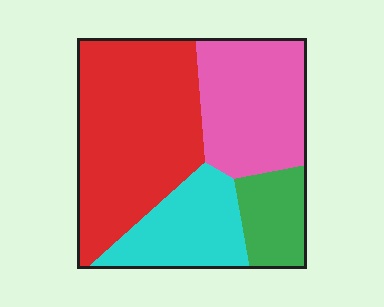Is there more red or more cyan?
Red.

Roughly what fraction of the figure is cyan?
Cyan covers about 20% of the figure.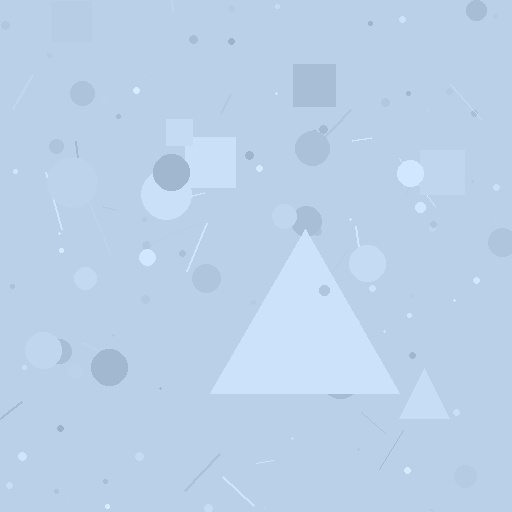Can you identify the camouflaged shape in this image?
The camouflaged shape is a triangle.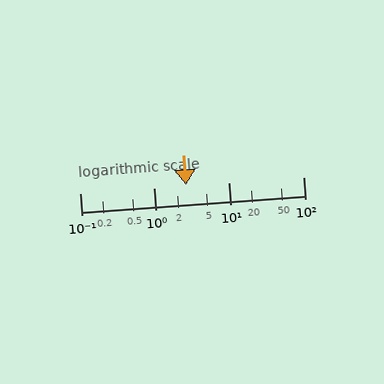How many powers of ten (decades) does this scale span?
The scale spans 3 decades, from 0.1 to 100.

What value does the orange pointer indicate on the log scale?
The pointer indicates approximately 2.7.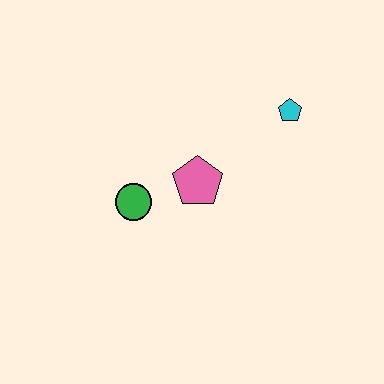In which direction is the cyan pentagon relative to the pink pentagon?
The cyan pentagon is to the right of the pink pentagon.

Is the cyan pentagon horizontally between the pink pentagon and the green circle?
No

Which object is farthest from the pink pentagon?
The cyan pentagon is farthest from the pink pentagon.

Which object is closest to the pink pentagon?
The green circle is closest to the pink pentagon.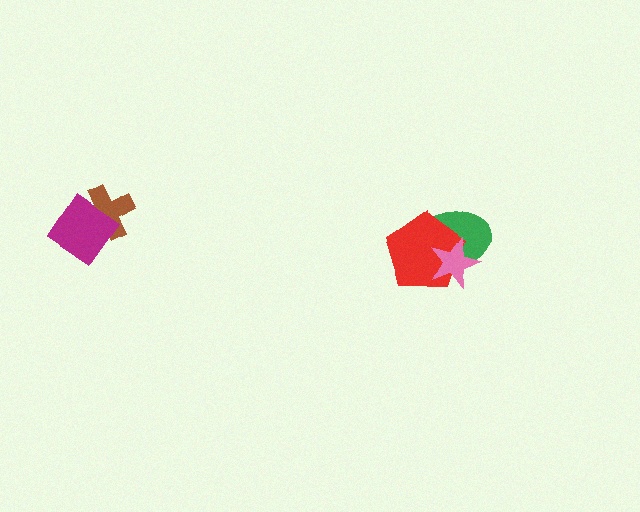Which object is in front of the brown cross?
The magenta diamond is in front of the brown cross.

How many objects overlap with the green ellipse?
2 objects overlap with the green ellipse.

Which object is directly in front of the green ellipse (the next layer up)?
The red pentagon is directly in front of the green ellipse.